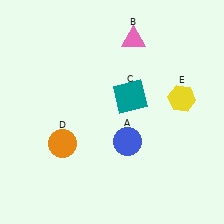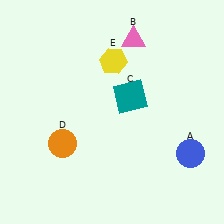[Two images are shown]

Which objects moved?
The objects that moved are: the blue circle (A), the yellow hexagon (E).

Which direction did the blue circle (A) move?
The blue circle (A) moved right.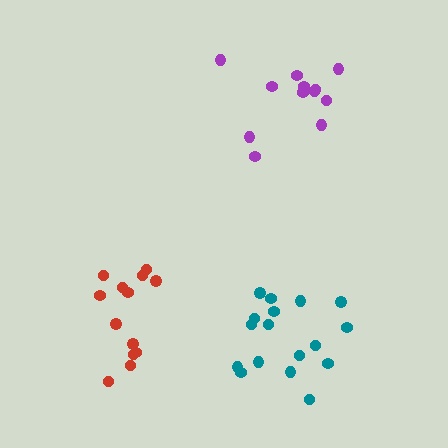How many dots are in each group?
Group 1: 17 dots, Group 2: 13 dots, Group 3: 12 dots (42 total).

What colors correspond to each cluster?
The clusters are colored: teal, red, purple.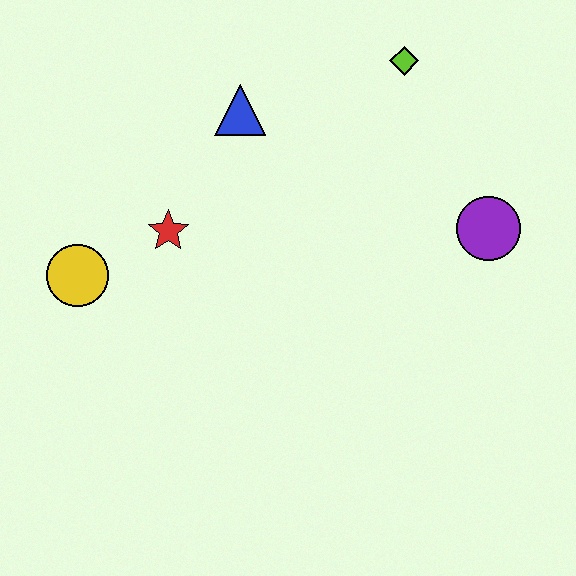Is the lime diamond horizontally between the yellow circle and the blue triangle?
No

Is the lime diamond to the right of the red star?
Yes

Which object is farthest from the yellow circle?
The purple circle is farthest from the yellow circle.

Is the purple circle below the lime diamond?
Yes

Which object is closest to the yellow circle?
The red star is closest to the yellow circle.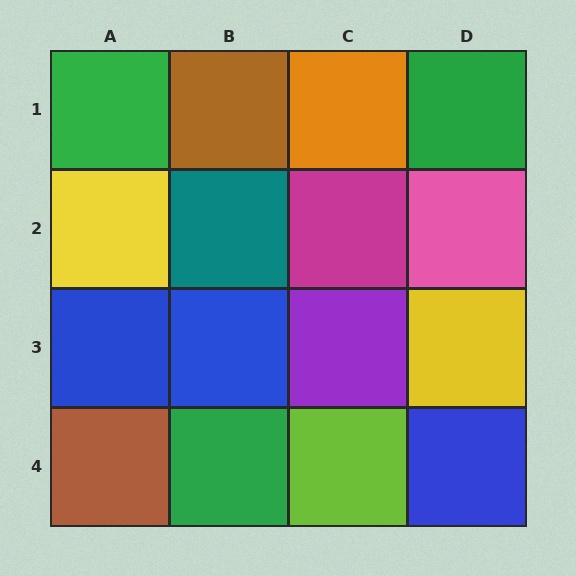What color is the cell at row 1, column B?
Brown.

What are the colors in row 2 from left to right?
Yellow, teal, magenta, pink.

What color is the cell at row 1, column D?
Green.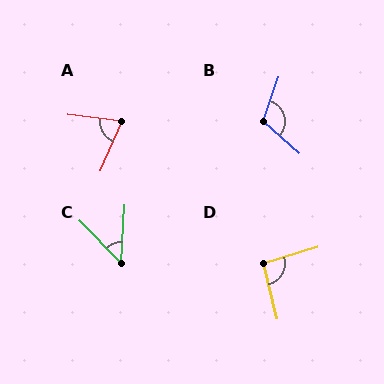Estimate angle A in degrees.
Approximately 74 degrees.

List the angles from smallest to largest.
C (47°), A (74°), D (93°), B (112°).